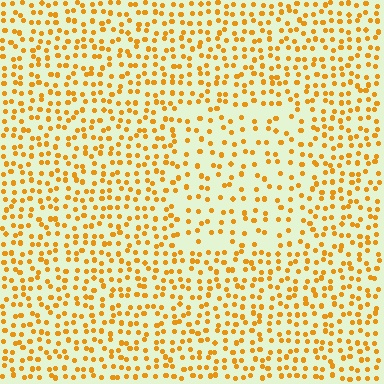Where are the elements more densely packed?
The elements are more densely packed outside the rectangle boundary.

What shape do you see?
I see a rectangle.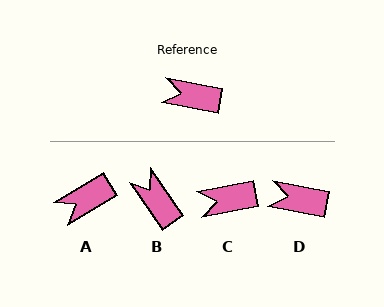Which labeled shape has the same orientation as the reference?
D.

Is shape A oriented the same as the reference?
No, it is off by about 41 degrees.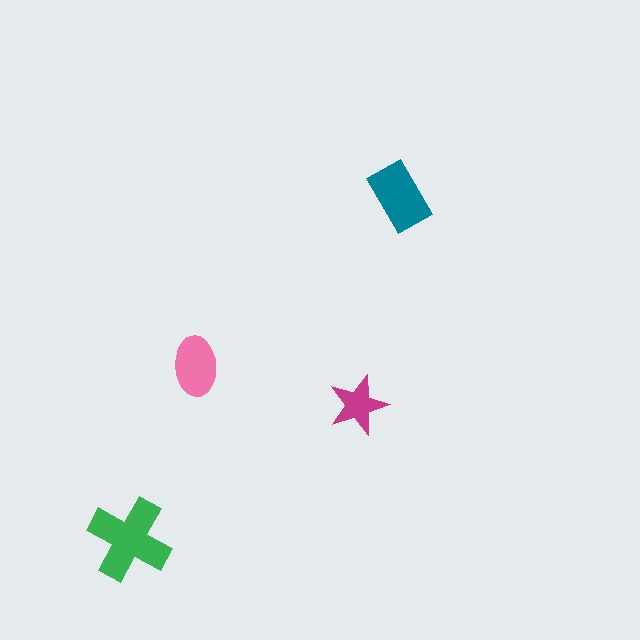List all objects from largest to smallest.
The green cross, the teal rectangle, the pink ellipse, the magenta star.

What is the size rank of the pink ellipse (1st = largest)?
3rd.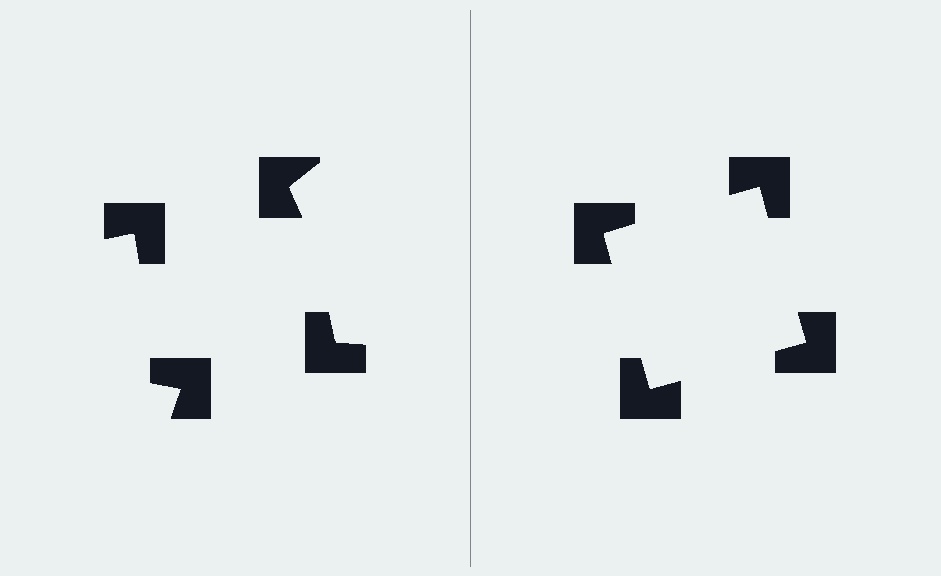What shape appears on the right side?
An illusory square.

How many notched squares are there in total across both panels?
8 — 4 on each side.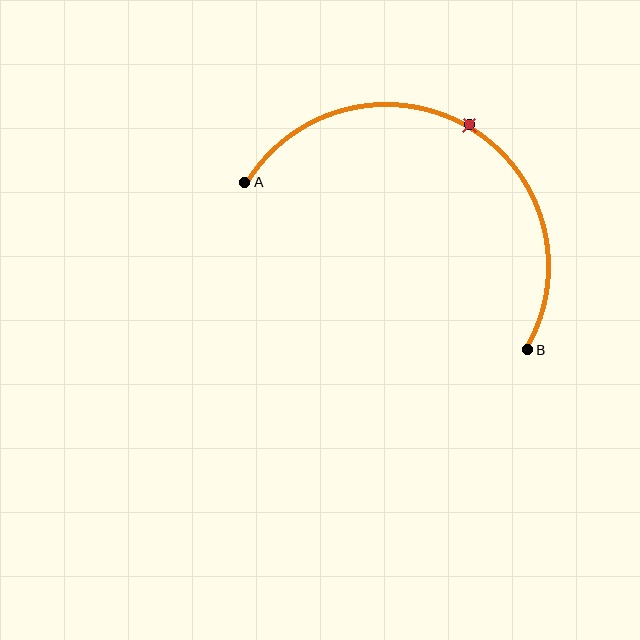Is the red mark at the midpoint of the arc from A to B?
Yes. The red mark lies on the arc at equal arc-length from both A and B — it is the arc midpoint.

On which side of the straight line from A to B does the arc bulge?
The arc bulges above the straight line connecting A and B.